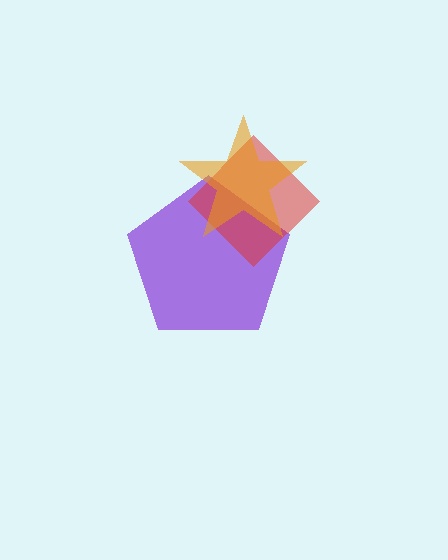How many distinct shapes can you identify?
There are 3 distinct shapes: a purple pentagon, a red diamond, an orange star.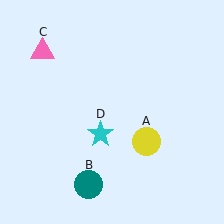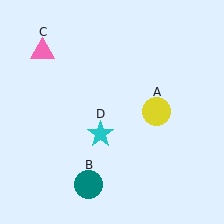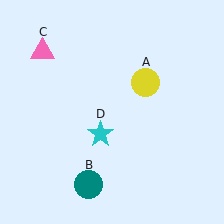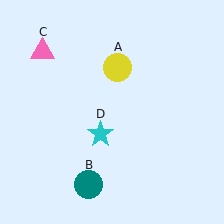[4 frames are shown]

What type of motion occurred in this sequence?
The yellow circle (object A) rotated counterclockwise around the center of the scene.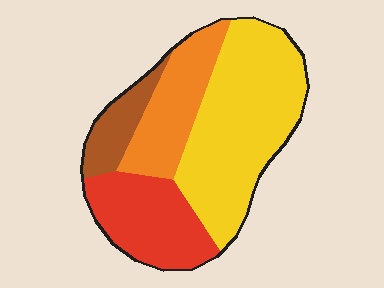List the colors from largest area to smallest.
From largest to smallest: yellow, red, orange, brown.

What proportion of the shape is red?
Red takes up about one quarter (1/4) of the shape.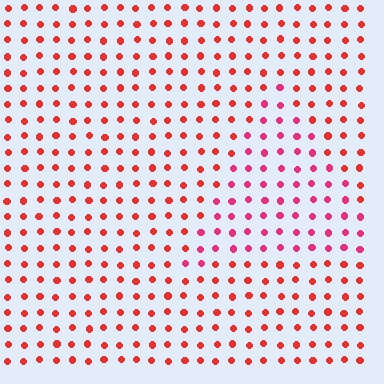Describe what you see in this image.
The image is filled with small red elements in a uniform arrangement. A triangle-shaped region is visible where the elements are tinted to a slightly different hue, forming a subtle color boundary.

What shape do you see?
I see a triangle.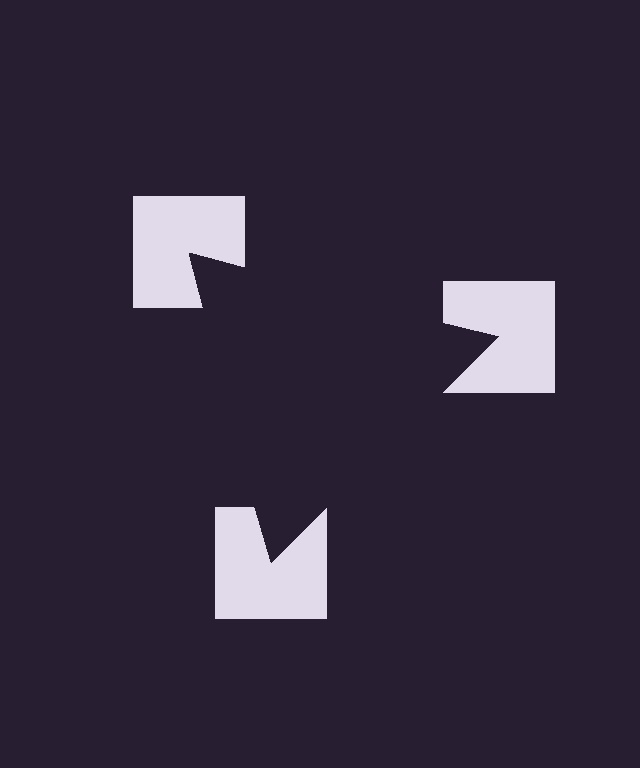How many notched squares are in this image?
There are 3 — one at each vertex of the illusory triangle.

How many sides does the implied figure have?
3 sides.